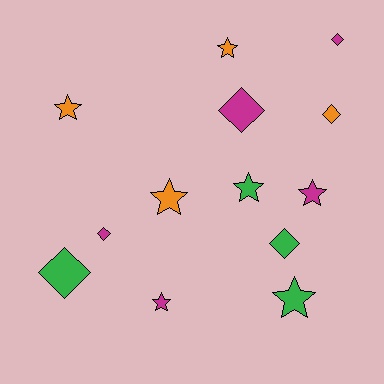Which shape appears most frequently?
Star, with 7 objects.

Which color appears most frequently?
Magenta, with 5 objects.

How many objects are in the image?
There are 13 objects.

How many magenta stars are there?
There are 2 magenta stars.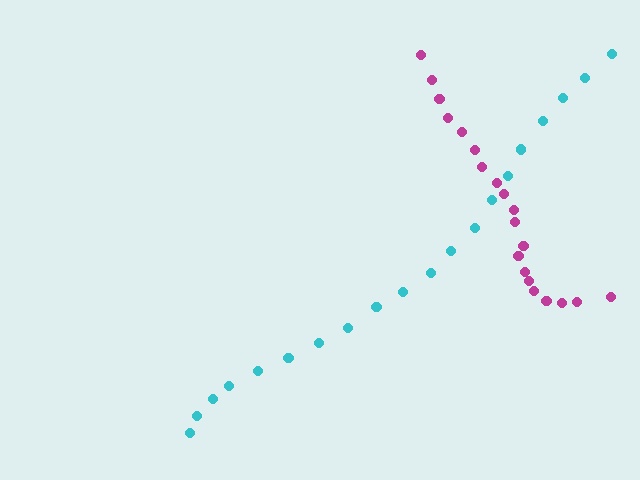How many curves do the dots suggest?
There are 2 distinct paths.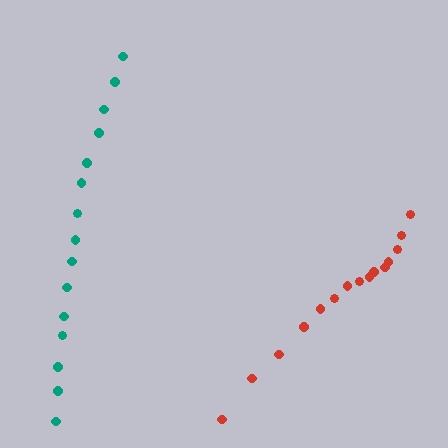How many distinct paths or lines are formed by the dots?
There are 2 distinct paths.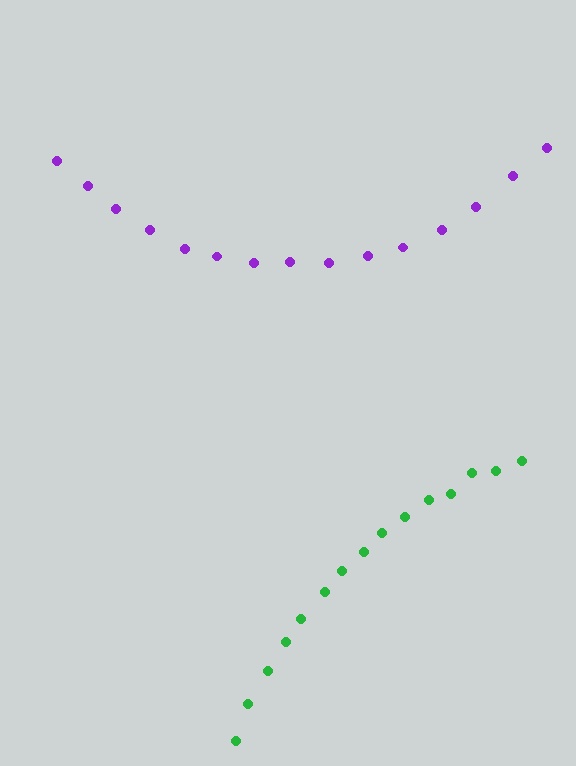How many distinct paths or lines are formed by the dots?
There are 2 distinct paths.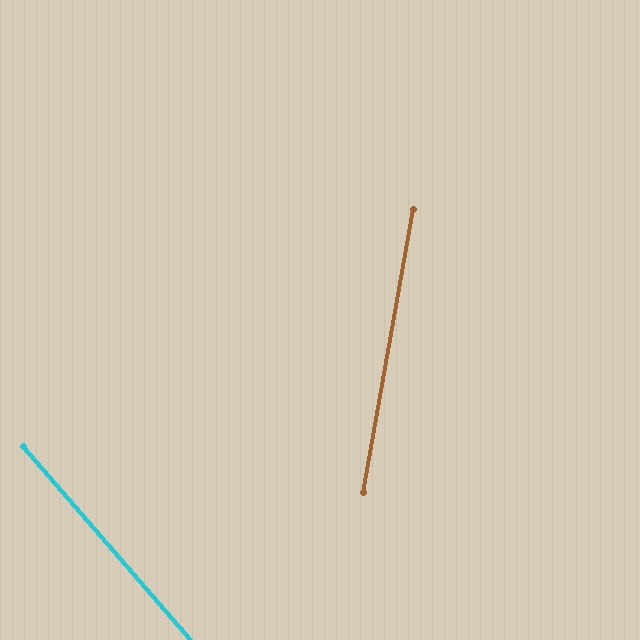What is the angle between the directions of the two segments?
Approximately 51 degrees.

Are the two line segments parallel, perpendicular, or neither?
Neither parallel nor perpendicular — they differ by about 51°.